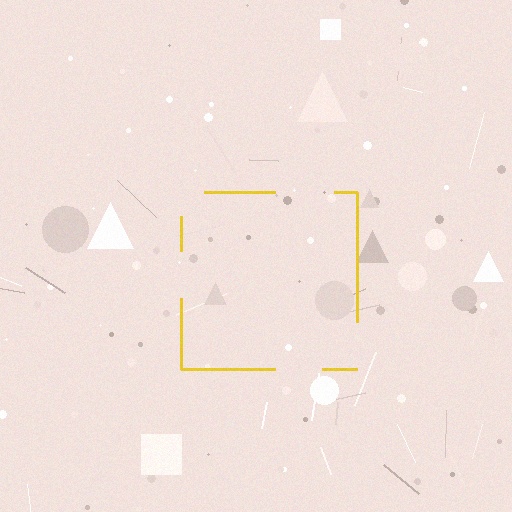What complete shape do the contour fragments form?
The contour fragments form a square.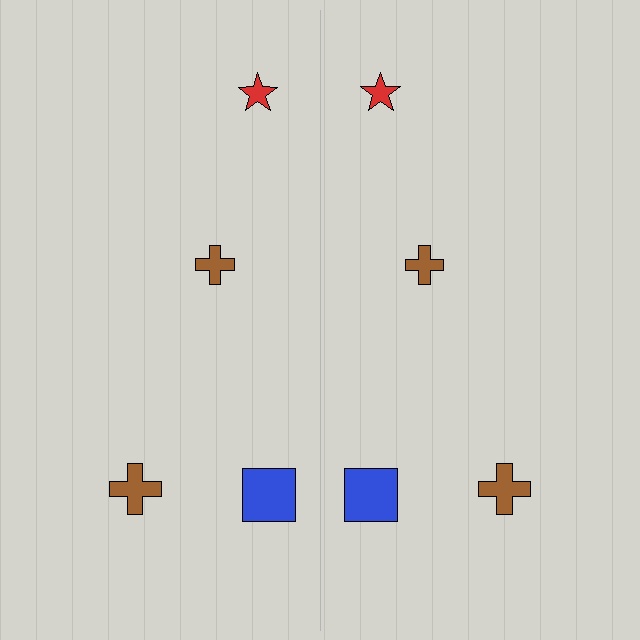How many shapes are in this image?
There are 8 shapes in this image.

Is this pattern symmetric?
Yes, this pattern has bilateral (reflection) symmetry.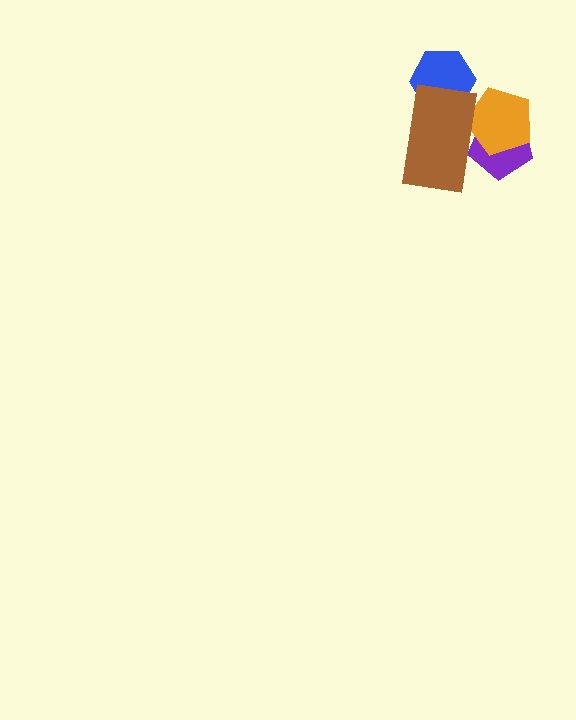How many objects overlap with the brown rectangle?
3 objects overlap with the brown rectangle.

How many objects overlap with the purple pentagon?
2 objects overlap with the purple pentagon.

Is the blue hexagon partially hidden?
Yes, it is partially covered by another shape.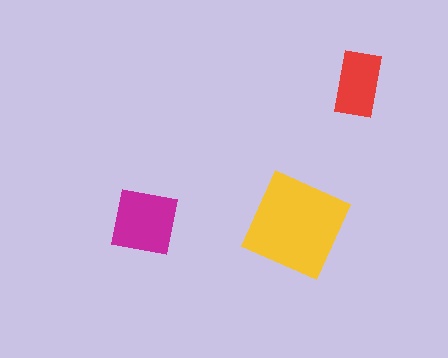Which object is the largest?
The yellow square.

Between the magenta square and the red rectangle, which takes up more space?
The magenta square.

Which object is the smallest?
The red rectangle.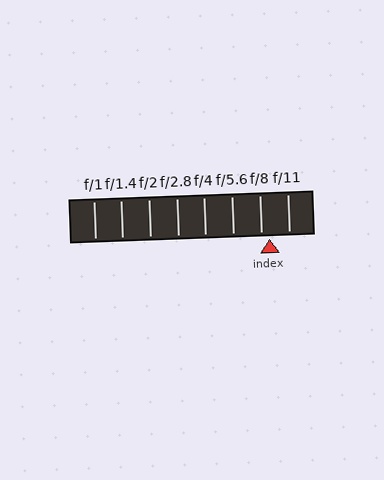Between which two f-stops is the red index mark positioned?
The index mark is between f/8 and f/11.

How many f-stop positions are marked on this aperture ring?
There are 8 f-stop positions marked.